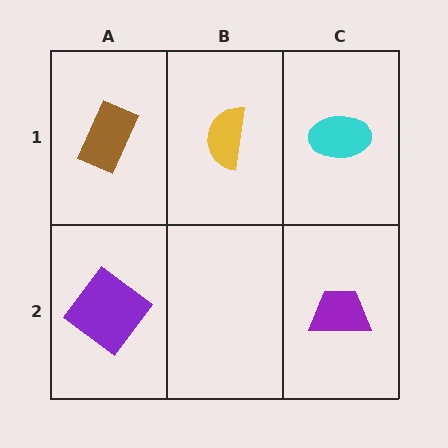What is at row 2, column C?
A purple trapezoid.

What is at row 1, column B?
A yellow semicircle.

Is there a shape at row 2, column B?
No, that cell is empty.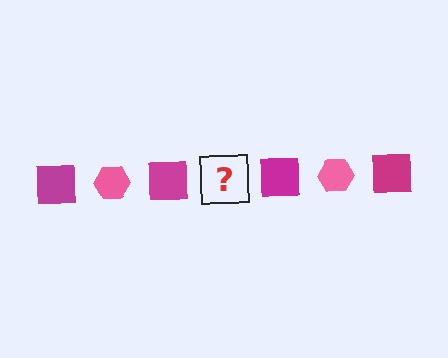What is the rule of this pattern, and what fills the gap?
The rule is that the pattern alternates between magenta square and pink hexagon. The gap should be filled with a pink hexagon.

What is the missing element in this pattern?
The missing element is a pink hexagon.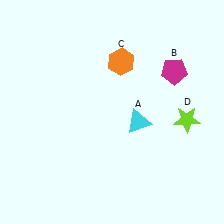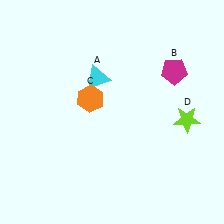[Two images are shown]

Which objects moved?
The objects that moved are: the cyan triangle (A), the orange hexagon (C).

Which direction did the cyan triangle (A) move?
The cyan triangle (A) moved up.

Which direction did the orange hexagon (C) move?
The orange hexagon (C) moved down.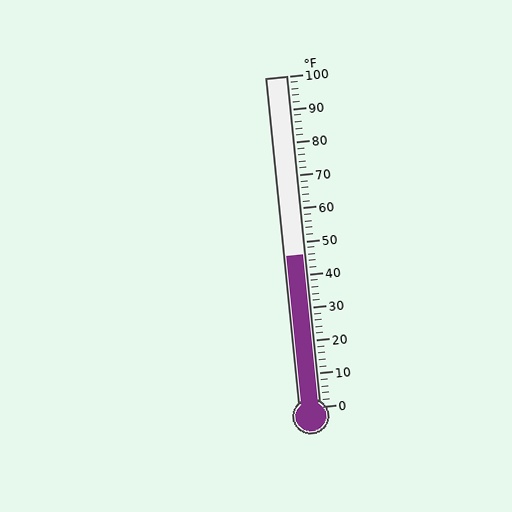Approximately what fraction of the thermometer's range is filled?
The thermometer is filled to approximately 45% of its range.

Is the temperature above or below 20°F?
The temperature is above 20°F.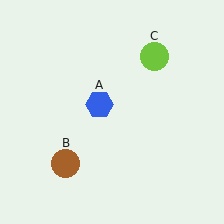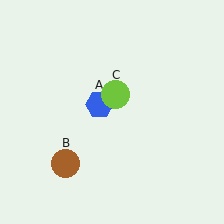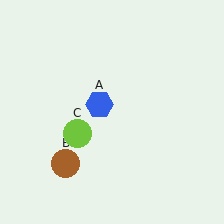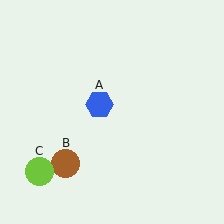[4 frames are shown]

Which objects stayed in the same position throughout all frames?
Blue hexagon (object A) and brown circle (object B) remained stationary.